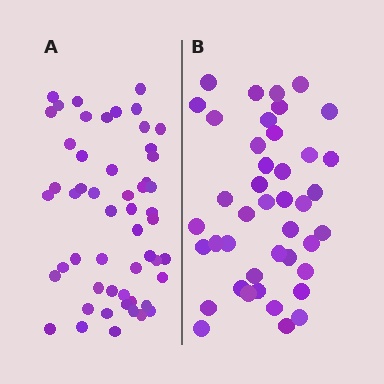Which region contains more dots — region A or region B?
Region A (the left region) has more dots.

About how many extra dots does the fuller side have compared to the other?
Region A has roughly 12 or so more dots than region B.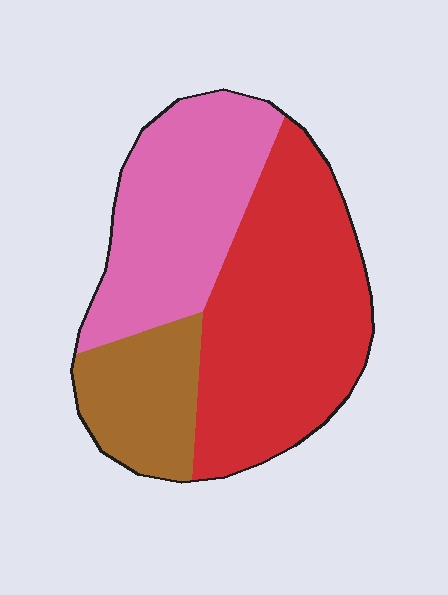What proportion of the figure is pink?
Pink takes up about one third (1/3) of the figure.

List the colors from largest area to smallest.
From largest to smallest: red, pink, brown.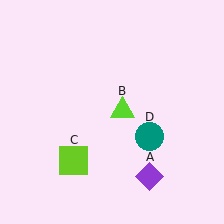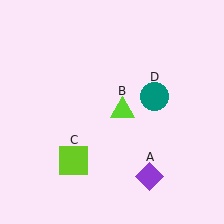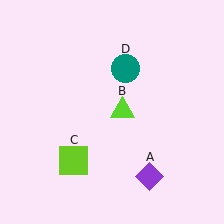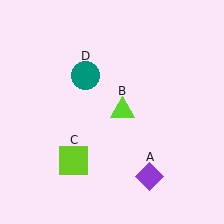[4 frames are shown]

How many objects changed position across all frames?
1 object changed position: teal circle (object D).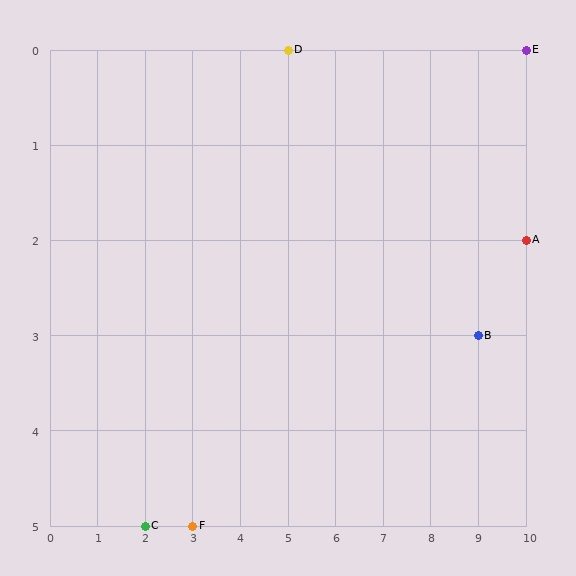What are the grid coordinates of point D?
Point D is at grid coordinates (5, 0).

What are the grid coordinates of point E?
Point E is at grid coordinates (10, 0).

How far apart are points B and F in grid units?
Points B and F are 6 columns and 2 rows apart (about 6.3 grid units diagonally).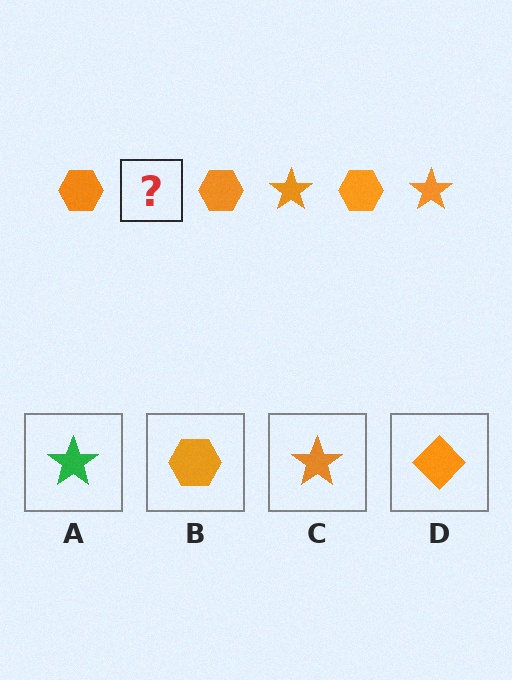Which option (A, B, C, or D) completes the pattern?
C.